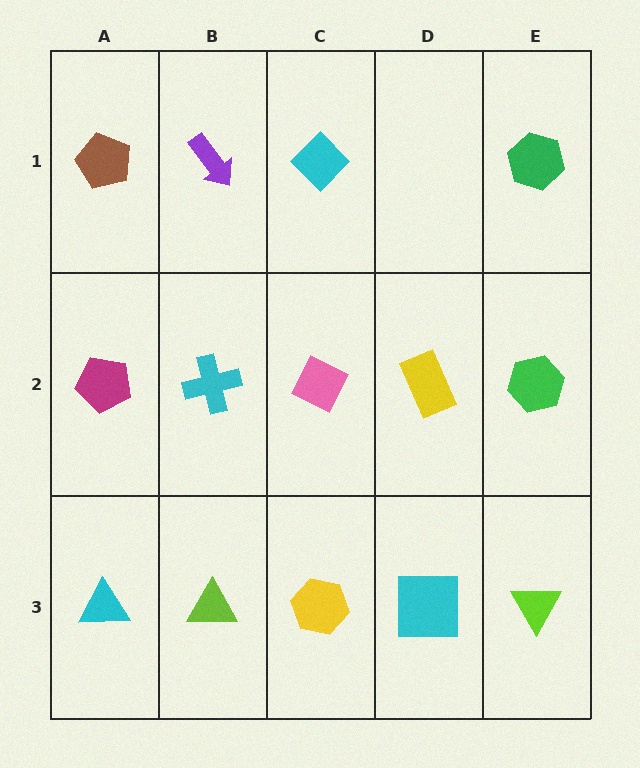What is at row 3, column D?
A cyan square.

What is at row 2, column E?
A green hexagon.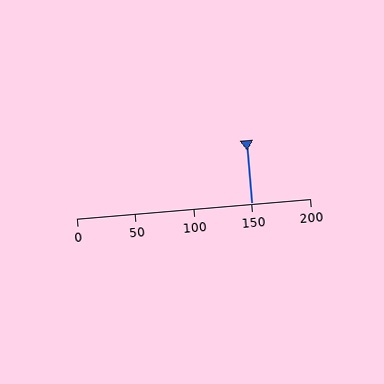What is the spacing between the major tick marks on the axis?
The major ticks are spaced 50 apart.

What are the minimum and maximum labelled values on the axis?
The axis runs from 0 to 200.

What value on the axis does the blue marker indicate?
The marker indicates approximately 150.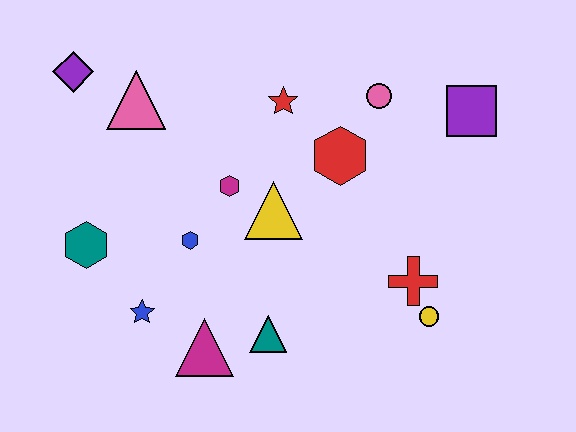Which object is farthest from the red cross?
The purple diamond is farthest from the red cross.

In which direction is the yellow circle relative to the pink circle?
The yellow circle is below the pink circle.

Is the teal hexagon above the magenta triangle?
Yes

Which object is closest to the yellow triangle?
The magenta hexagon is closest to the yellow triangle.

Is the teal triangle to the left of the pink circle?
Yes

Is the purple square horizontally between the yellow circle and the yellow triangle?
No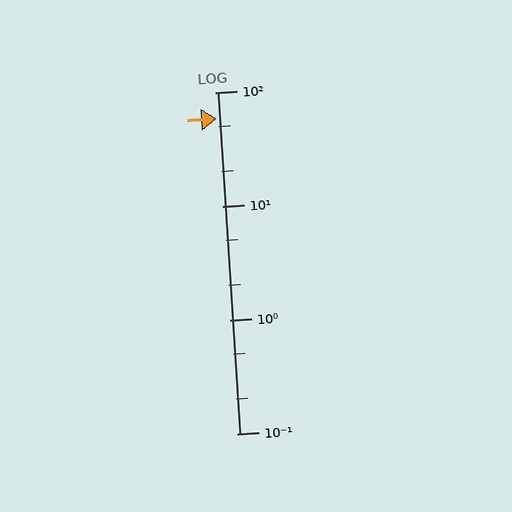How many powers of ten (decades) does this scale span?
The scale spans 3 decades, from 0.1 to 100.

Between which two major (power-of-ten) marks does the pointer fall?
The pointer is between 10 and 100.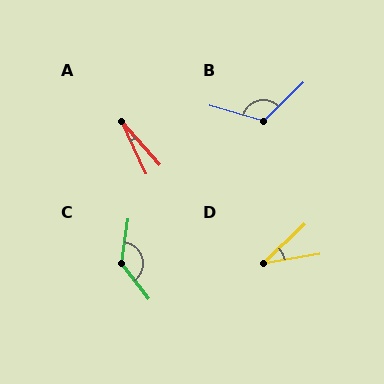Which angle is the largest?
C, at approximately 134 degrees.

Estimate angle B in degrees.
Approximately 120 degrees.